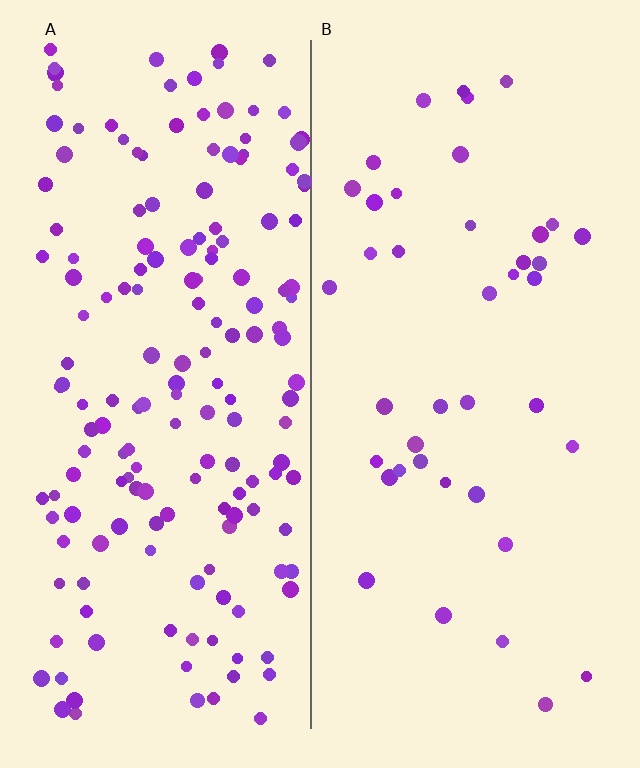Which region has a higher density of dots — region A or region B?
A (the left).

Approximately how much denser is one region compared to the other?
Approximately 4.1× — region A over region B.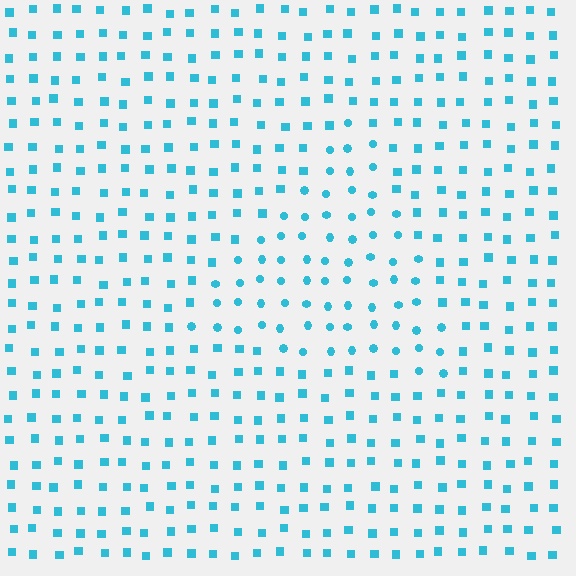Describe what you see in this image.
The image is filled with small cyan elements arranged in a uniform grid. A triangle-shaped region contains circles, while the surrounding area contains squares. The boundary is defined purely by the change in element shape.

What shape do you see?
I see a triangle.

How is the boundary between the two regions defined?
The boundary is defined by a change in element shape: circles inside vs. squares outside. All elements share the same color and spacing.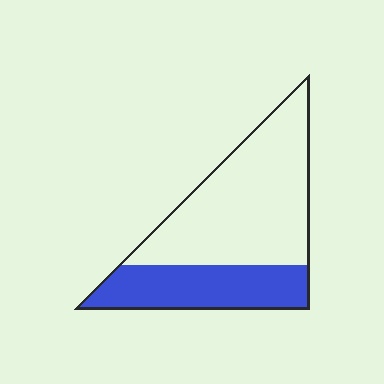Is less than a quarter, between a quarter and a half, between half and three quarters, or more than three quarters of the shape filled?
Between a quarter and a half.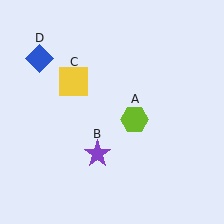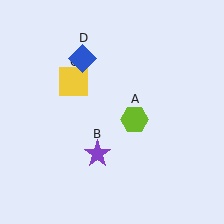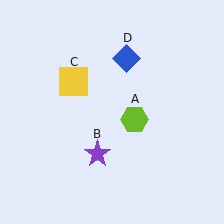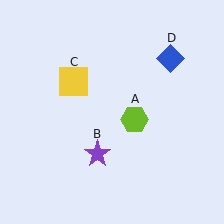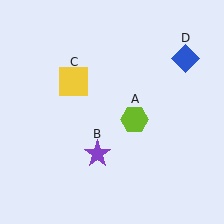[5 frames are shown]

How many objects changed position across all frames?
1 object changed position: blue diamond (object D).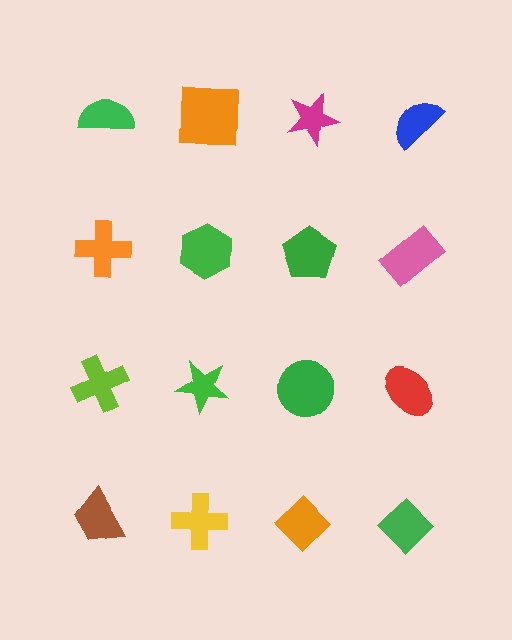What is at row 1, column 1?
A green semicircle.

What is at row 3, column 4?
A red ellipse.